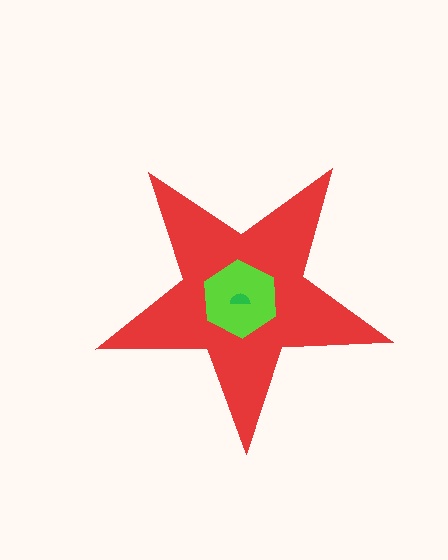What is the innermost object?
The green semicircle.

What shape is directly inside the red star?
The lime hexagon.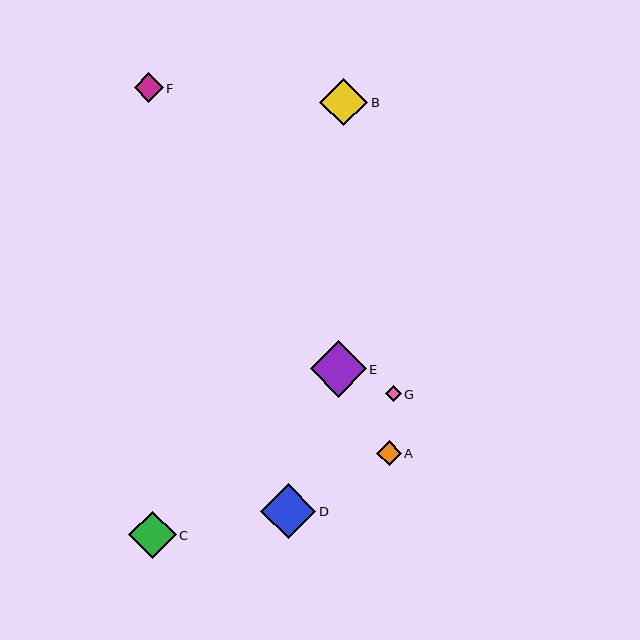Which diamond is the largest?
Diamond E is the largest with a size of approximately 56 pixels.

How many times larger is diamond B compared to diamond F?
Diamond B is approximately 1.6 times the size of diamond F.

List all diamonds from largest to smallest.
From largest to smallest: E, D, B, C, F, A, G.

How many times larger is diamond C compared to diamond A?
Diamond C is approximately 1.9 times the size of diamond A.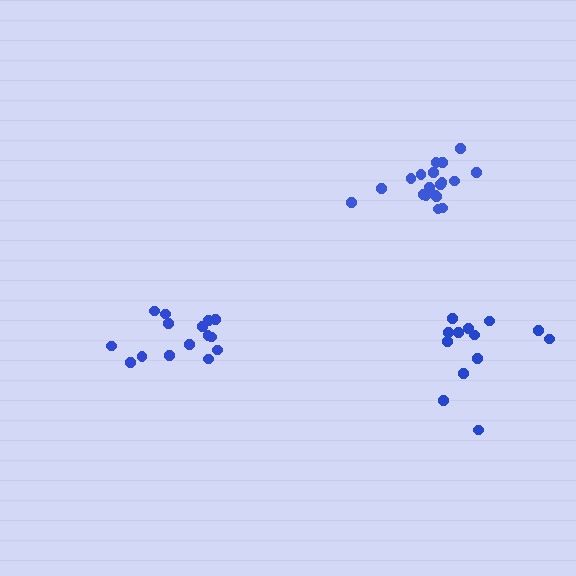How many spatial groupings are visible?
There are 3 spatial groupings.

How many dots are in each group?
Group 1: 19 dots, Group 2: 15 dots, Group 3: 13 dots (47 total).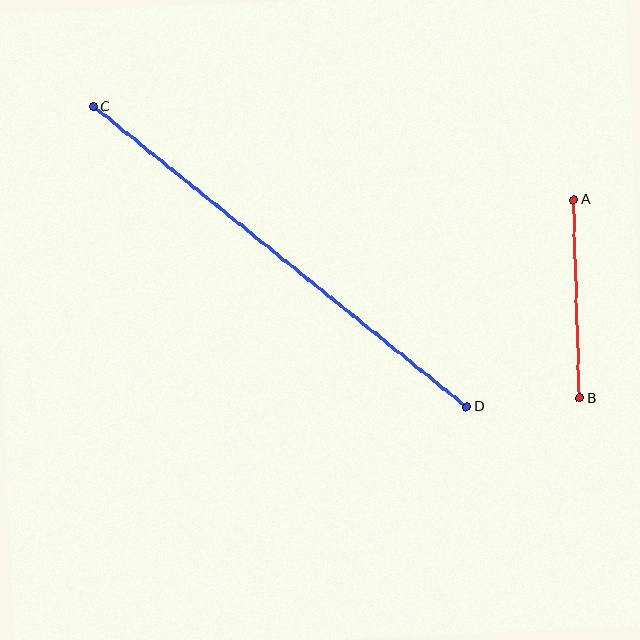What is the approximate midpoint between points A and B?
The midpoint is at approximately (576, 299) pixels.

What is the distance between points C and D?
The distance is approximately 479 pixels.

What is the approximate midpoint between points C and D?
The midpoint is at approximately (280, 257) pixels.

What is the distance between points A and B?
The distance is approximately 199 pixels.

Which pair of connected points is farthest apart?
Points C and D are farthest apart.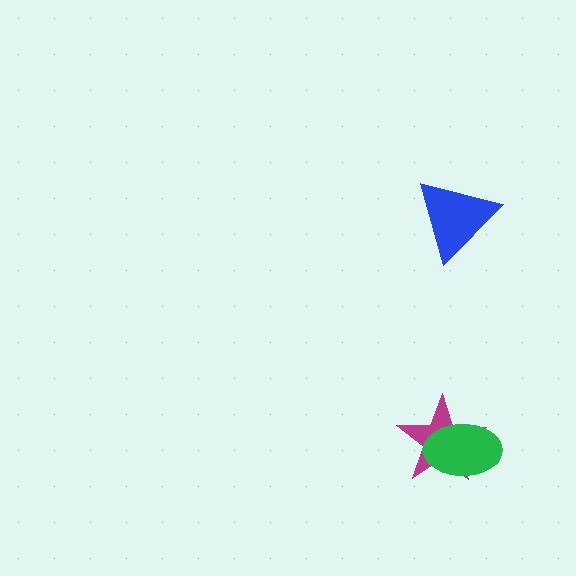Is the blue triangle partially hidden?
No, no other shape covers it.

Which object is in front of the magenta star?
The green ellipse is in front of the magenta star.